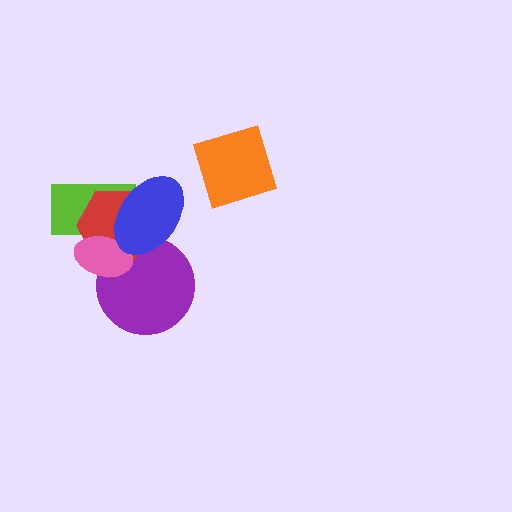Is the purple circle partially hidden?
Yes, it is partially covered by another shape.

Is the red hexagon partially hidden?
Yes, it is partially covered by another shape.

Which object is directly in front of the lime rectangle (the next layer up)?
The red hexagon is directly in front of the lime rectangle.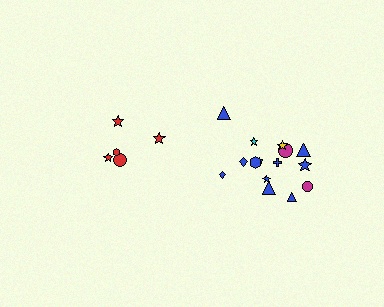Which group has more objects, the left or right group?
The right group.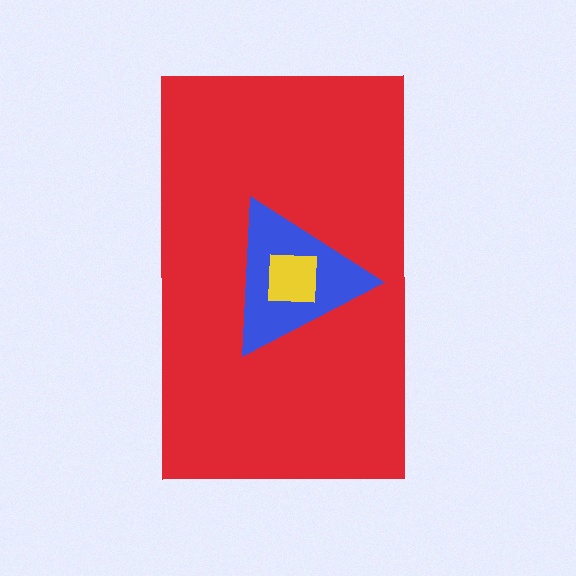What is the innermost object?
The yellow square.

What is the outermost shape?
The red rectangle.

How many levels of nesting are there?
3.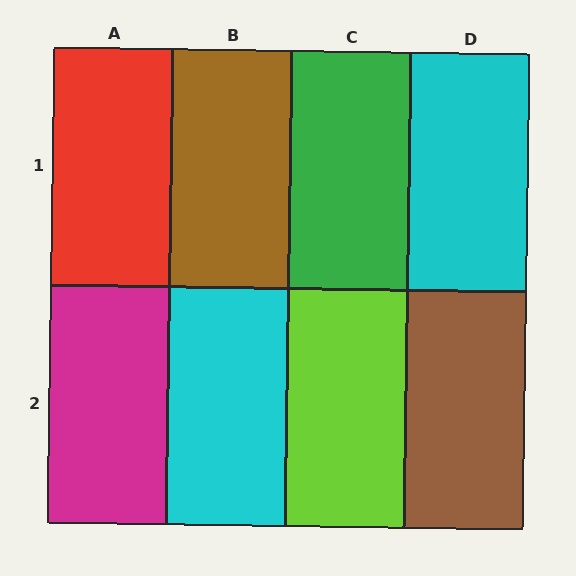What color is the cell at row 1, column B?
Brown.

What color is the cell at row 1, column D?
Cyan.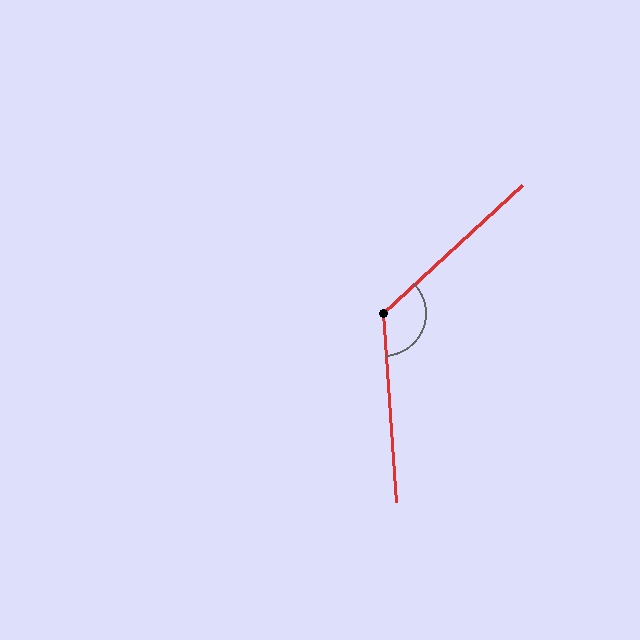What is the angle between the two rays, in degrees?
Approximately 128 degrees.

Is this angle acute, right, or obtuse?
It is obtuse.